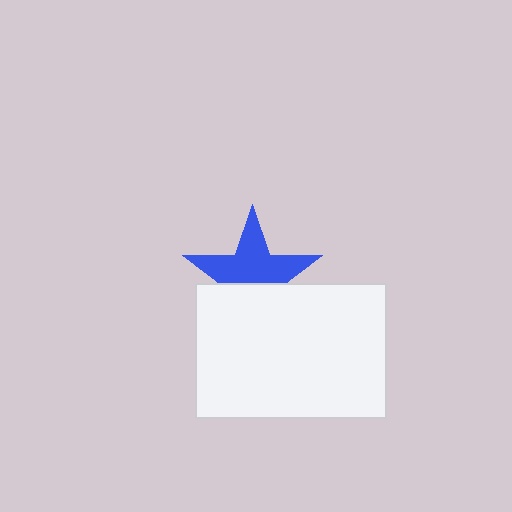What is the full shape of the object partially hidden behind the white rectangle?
The partially hidden object is a blue star.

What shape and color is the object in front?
The object in front is a white rectangle.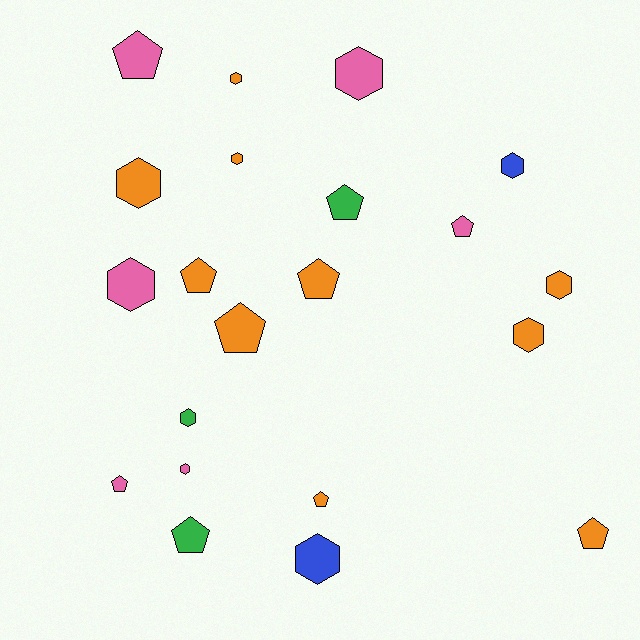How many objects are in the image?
There are 21 objects.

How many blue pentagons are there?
There are no blue pentagons.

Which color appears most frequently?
Orange, with 10 objects.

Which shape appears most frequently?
Hexagon, with 11 objects.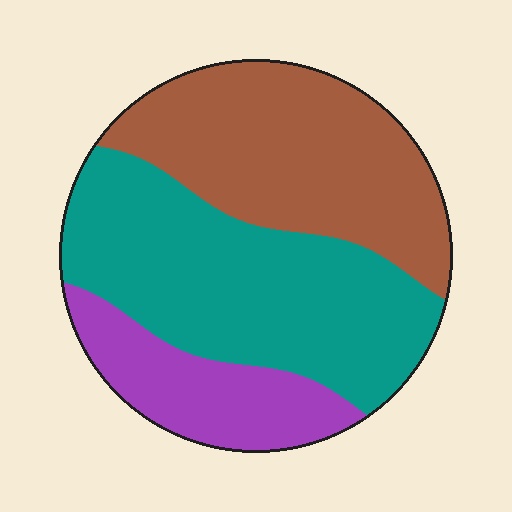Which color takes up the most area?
Teal, at roughly 45%.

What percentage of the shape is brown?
Brown takes up between a third and a half of the shape.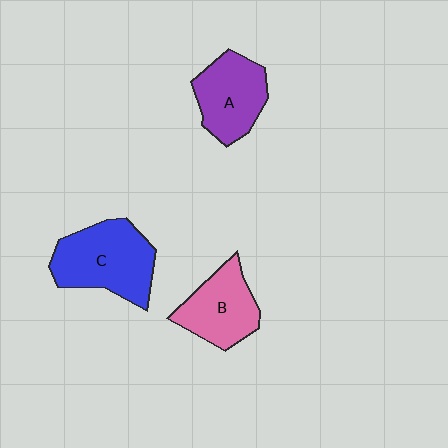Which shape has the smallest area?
Shape B (pink).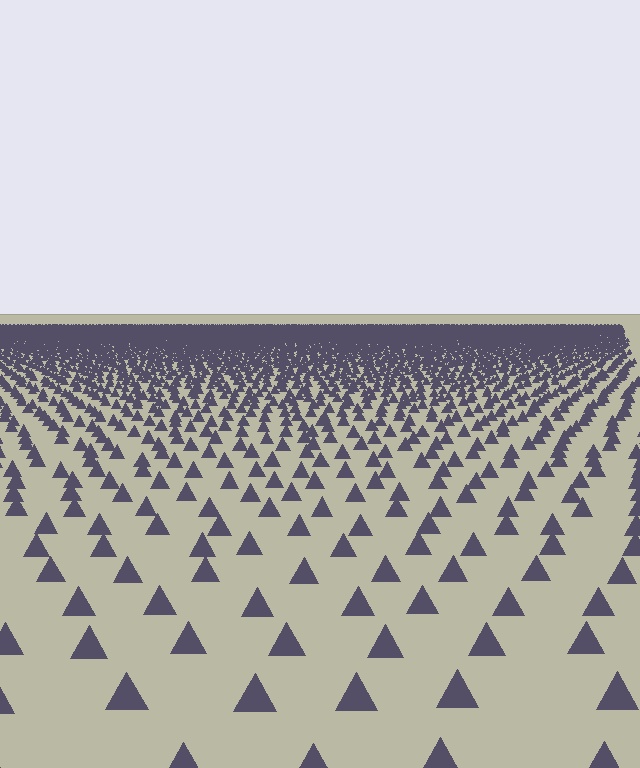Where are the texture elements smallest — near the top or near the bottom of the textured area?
Near the top.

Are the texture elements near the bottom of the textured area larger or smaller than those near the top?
Larger. Near the bottom, elements are closer to the viewer and appear at a bigger on-screen size.